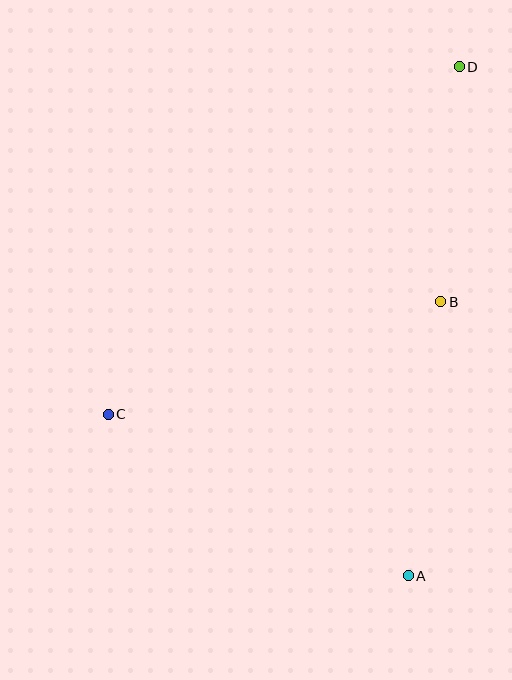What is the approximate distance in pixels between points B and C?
The distance between B and C is approximately 351 pixels.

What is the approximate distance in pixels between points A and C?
The distance between A and C is approximately 340 pixels.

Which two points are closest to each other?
Points B and D are closest to each other.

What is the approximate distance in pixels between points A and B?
The distance between A and B is approximately 276 pixels.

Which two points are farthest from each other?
Points A and D are farthest from each other.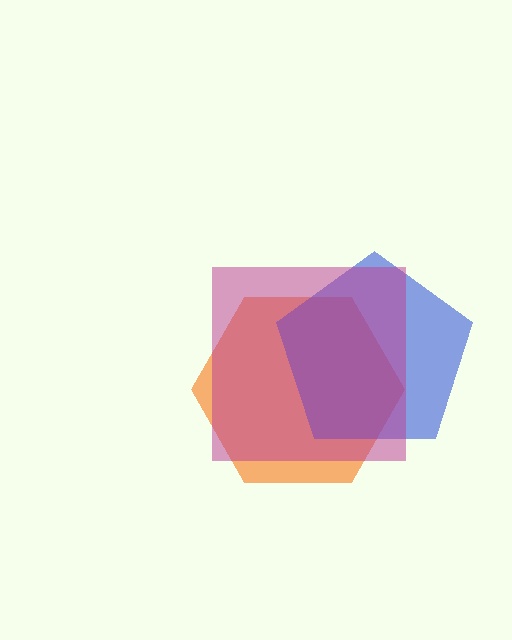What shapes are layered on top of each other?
The layered shapes are: an orange hexagon, a blue pentagon, a magenta square.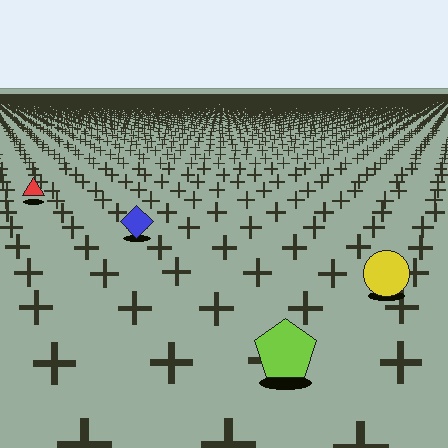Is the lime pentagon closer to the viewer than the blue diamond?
Yes. The lime pentagon is closer — you can tell from the texture gradient: the ground texture is coarser near it.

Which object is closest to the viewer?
The lime pentagon is closest. The texture marks near it are larger and more spread out.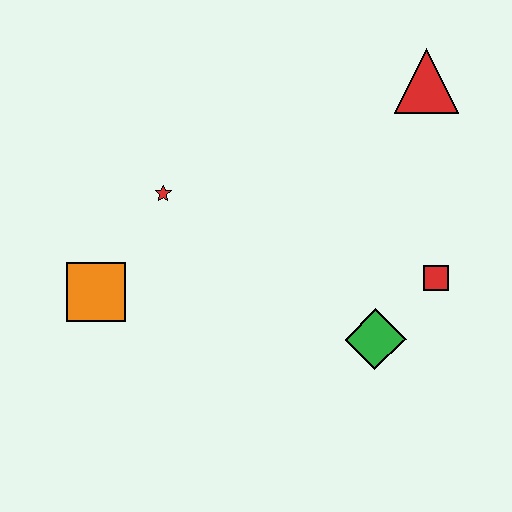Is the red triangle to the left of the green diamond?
No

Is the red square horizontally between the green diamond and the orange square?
No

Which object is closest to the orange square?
The red star is closest to the orange square.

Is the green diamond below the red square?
Yes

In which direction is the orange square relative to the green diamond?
The orange square is to the left of the green diamond.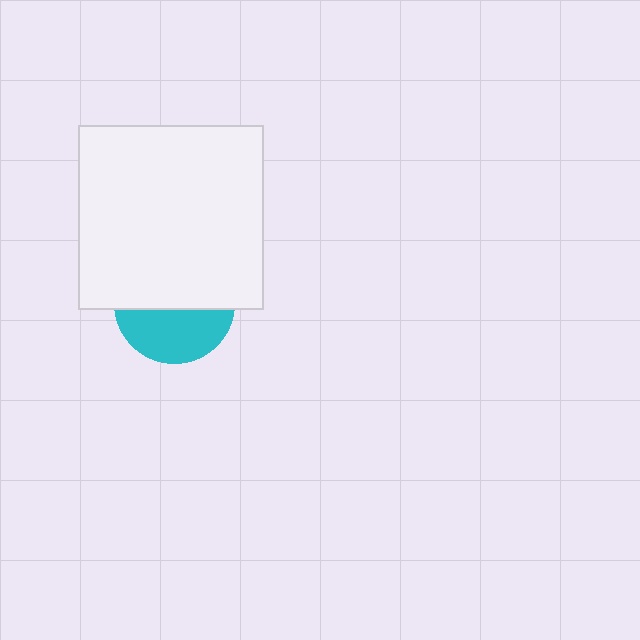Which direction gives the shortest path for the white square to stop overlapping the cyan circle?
Moving up gives the shortest separation.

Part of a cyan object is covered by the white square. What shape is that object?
It is a circle.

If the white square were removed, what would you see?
You would see the complete cyan circle.